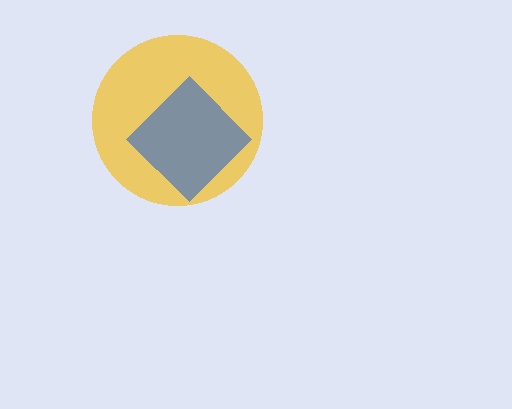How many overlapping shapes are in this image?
There are 2 overlapping shapes in the image.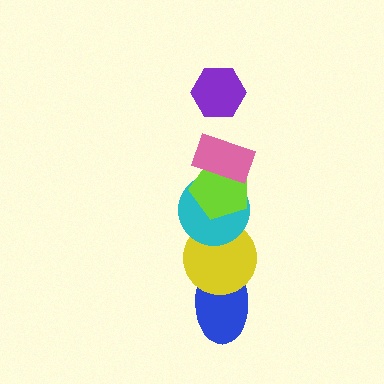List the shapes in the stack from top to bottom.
From top to bottom: the purple hexagon, the pink rectangle, the lime pentagon, the cyan circle, the yellow circle, the blue ellipse.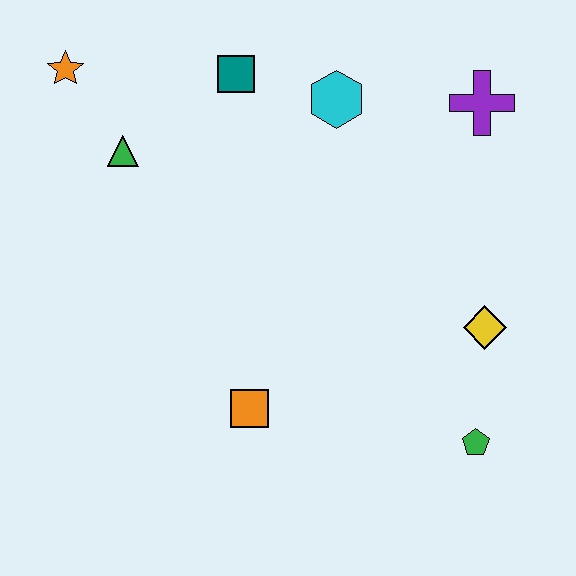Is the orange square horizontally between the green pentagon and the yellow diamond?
No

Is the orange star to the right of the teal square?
No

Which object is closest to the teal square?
The cyan hexagon is closest to the teal square.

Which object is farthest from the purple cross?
The orange star is farthest from the purple cross.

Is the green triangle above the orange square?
Yes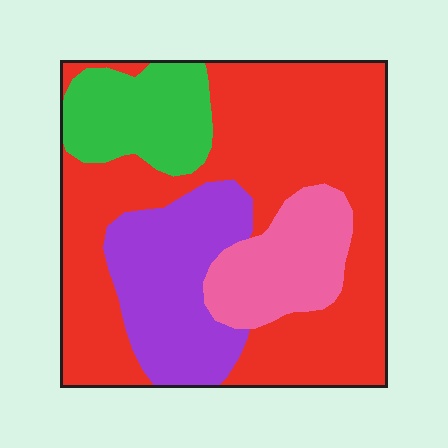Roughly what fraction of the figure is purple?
Purple covers around 20% of the figure.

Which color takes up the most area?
Red, at roughly 55%.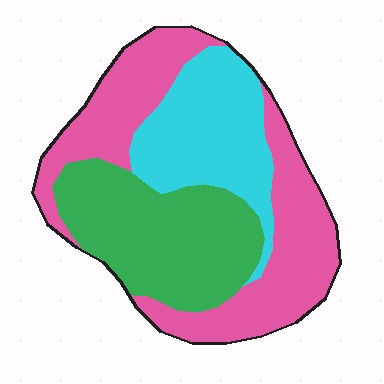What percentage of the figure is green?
Green takes up between a quarter and a half of the figure.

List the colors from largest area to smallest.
From largest to smallest: pink, green, cyan.